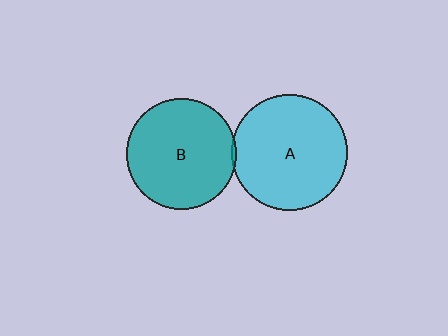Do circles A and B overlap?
Yes.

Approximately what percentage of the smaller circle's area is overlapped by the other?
Approximately 5%.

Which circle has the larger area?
Circle A (cyan).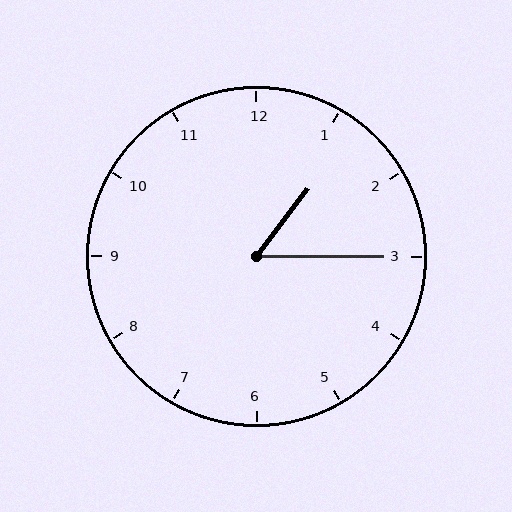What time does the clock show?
1:15.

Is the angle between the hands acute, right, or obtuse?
It is acute.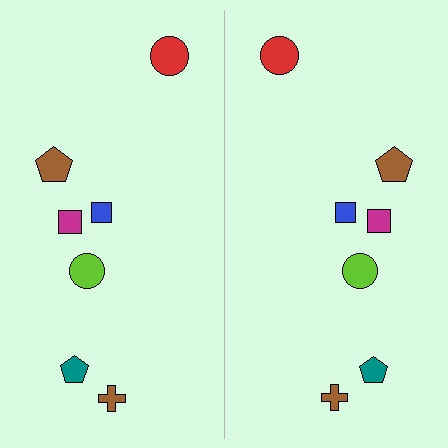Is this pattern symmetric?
Yes, this pattern has bilateral (reflection) symmetry.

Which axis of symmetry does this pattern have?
The pattern has a vertical axis of symmetry running through the center of the image.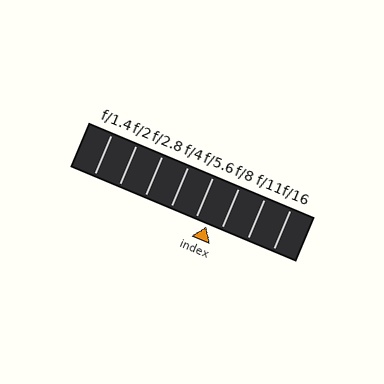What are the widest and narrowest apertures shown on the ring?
The widest aperture shown is f/1.4 and the narrowest is f/16.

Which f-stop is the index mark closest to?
The index mark is closest to f/5.6.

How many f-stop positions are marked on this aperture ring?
There are 8 f-stop positions marked.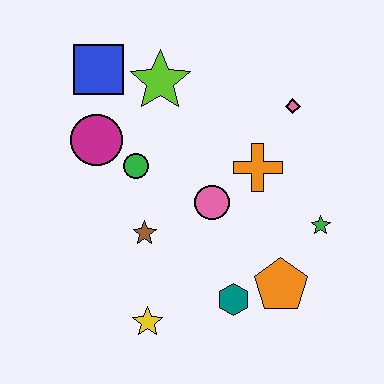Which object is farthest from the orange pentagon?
The blue square is farthest from the orange pentagon.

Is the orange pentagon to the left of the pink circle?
No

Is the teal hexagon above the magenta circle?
No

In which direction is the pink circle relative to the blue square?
The pink circle is below the blue square.